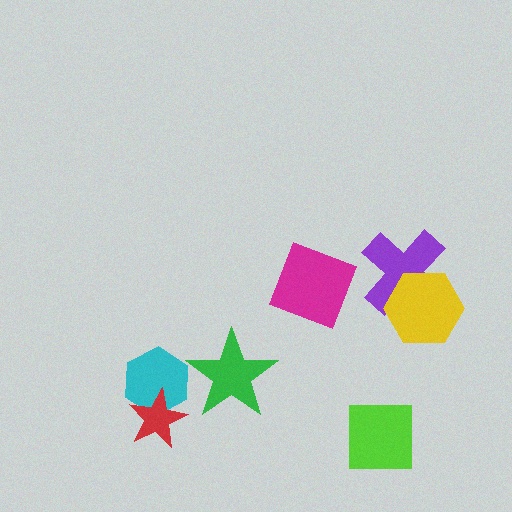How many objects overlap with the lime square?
0 objects overlap with the lime square.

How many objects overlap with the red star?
1 object overlaps with the red star.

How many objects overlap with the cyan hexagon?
2 objects overlap with the cyan hexagon.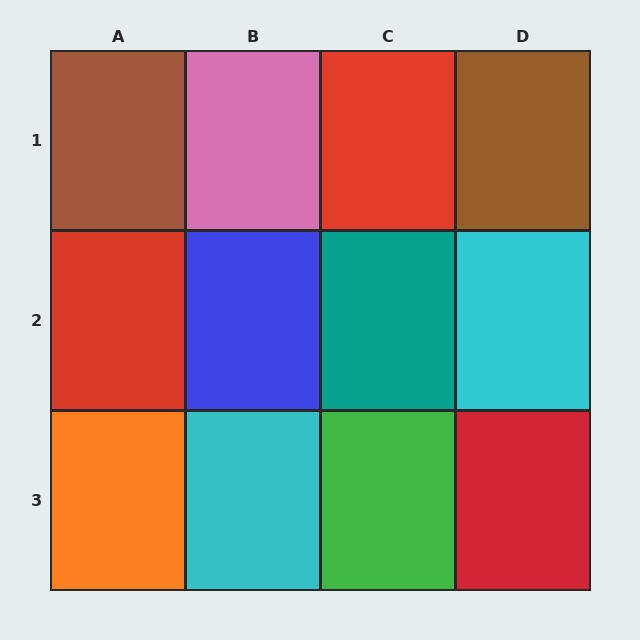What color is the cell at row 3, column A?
Orange.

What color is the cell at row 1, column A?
Brown.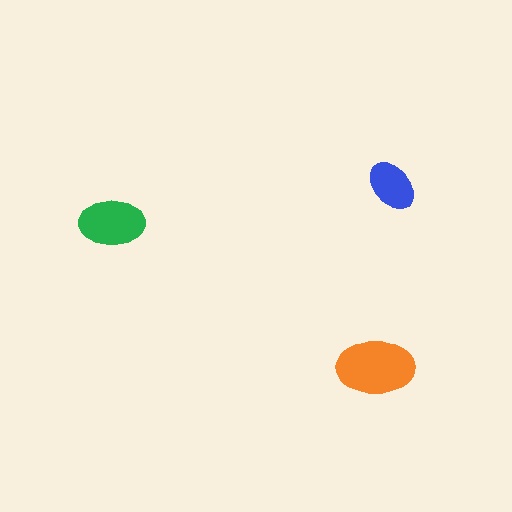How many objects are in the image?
There are 3 objects in the image.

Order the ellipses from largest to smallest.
the orange one, the green one, the blue one.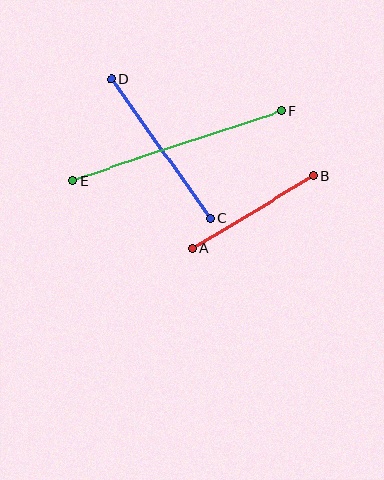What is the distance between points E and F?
The distance is approximately 220 pixels.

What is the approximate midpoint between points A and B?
The midpoint is at approximately (253, 212) pixels.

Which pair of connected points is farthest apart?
Points E and F are farthest apart.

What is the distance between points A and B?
The distance is approximately 141 pixels.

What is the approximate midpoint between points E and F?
The midpoint is at approximately (177, 146) pixels.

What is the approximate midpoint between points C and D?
The midpoint is at approximately (161, 149) pixels.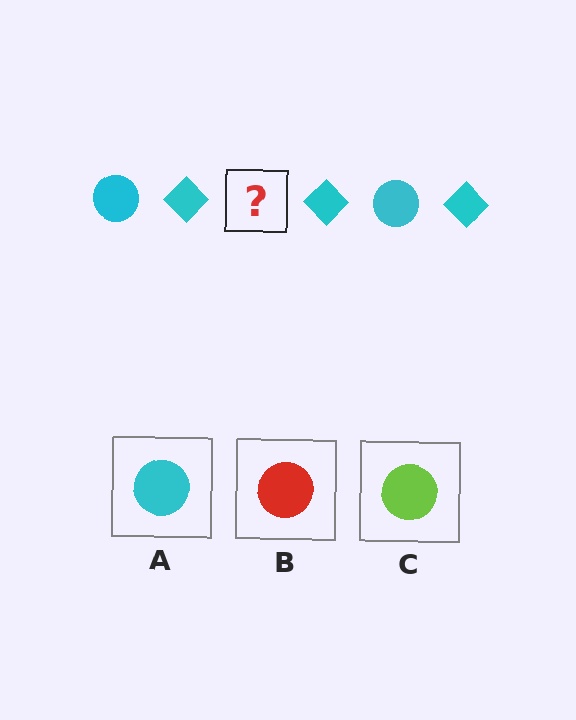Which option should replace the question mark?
Option A.